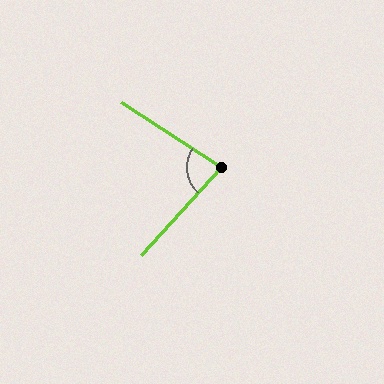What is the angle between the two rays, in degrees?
Approximately 80 degrees.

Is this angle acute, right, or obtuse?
It is acute.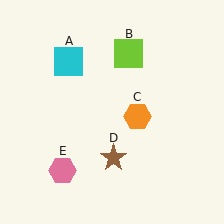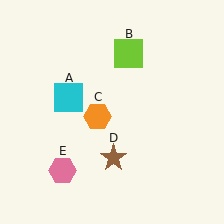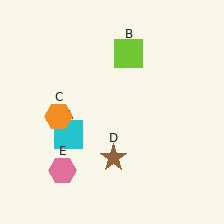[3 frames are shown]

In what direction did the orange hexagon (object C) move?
The orange hexagon (object C) moved left.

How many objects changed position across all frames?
2 objects changed position: cyan square (object A), orange hexagon (object C).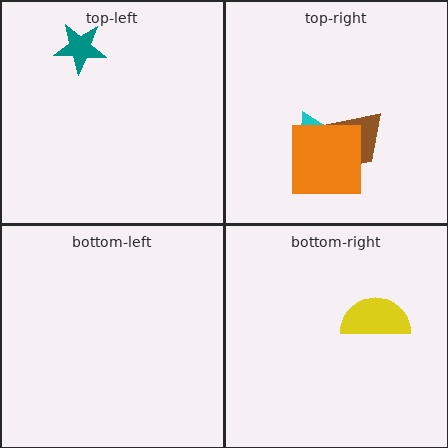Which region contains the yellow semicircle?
The bottom-right region.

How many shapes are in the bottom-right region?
1.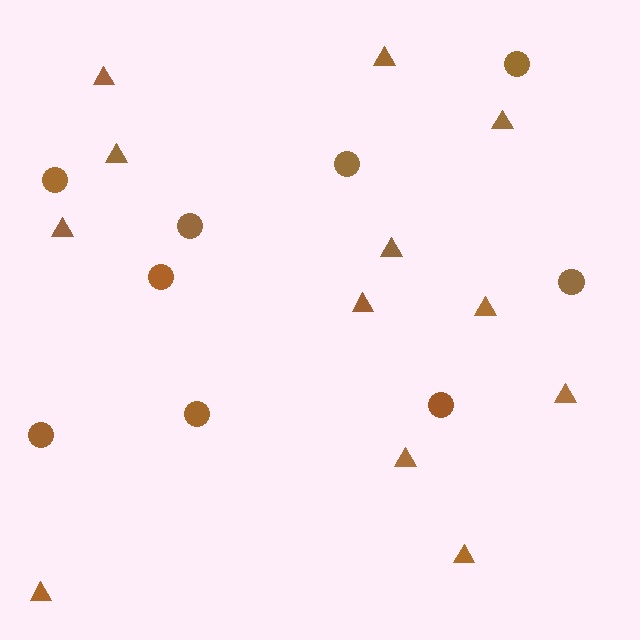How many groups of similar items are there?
There are 2 groups: one group of triangles (12) and one group of circles (9).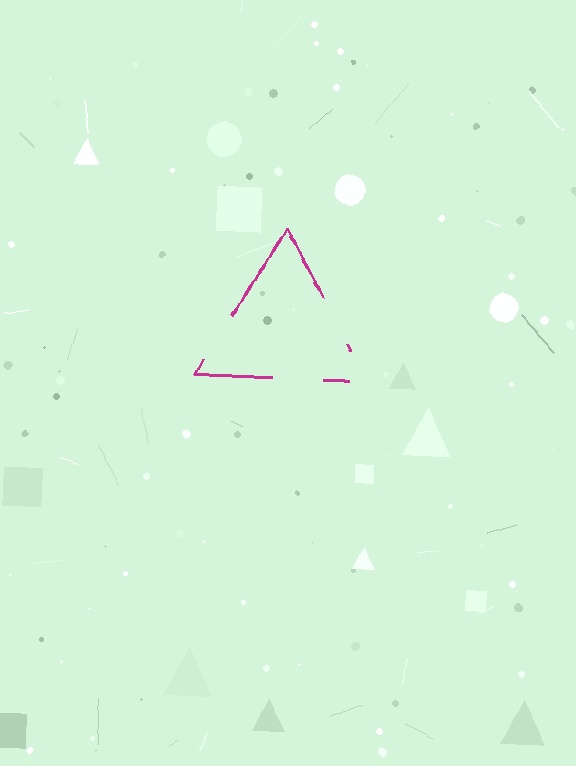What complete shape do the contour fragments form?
The contour fragments form a triangle.